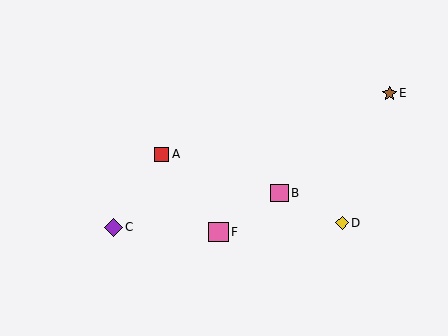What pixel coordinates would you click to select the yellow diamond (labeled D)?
Click at (342, 223) to select the yellow diamond D.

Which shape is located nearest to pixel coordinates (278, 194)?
The pink square (labeled B) at (279, 193) is nearest to that location.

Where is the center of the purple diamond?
The center of the purple diamond is at (113, 227).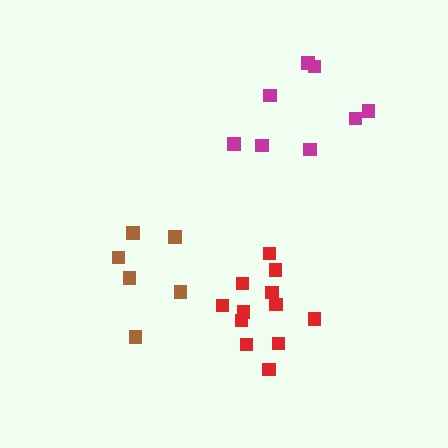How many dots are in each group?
Group 1: 8 dots, Group 2: 6 dots, Group 3: 12 dots (26 total).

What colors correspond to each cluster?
The clusters are colored: magenta, brown, red.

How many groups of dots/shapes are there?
There are 3 groups.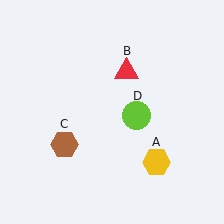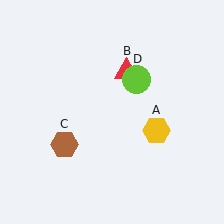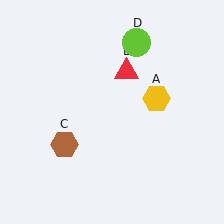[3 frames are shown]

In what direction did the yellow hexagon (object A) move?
The yellow hexagon (object A) moved up.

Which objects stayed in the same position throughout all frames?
Red triangle (object B) and brown hexagon (object C) remained stationary.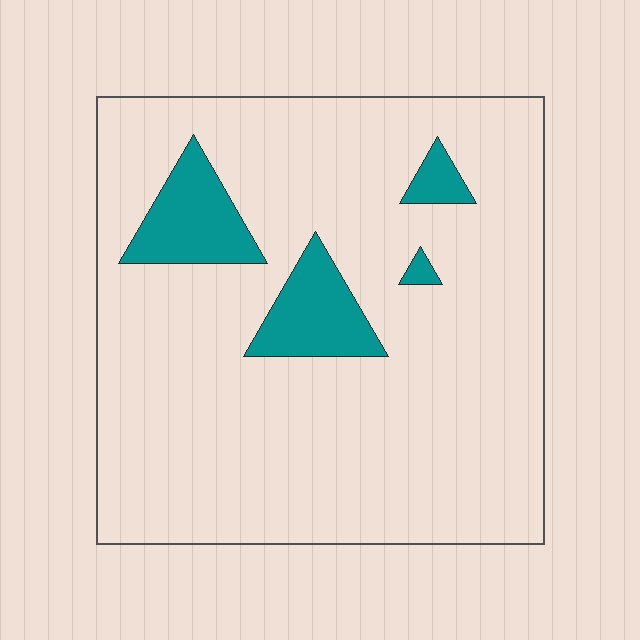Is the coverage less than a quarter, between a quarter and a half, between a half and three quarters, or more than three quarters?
Less than a quarter.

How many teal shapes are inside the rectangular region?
4.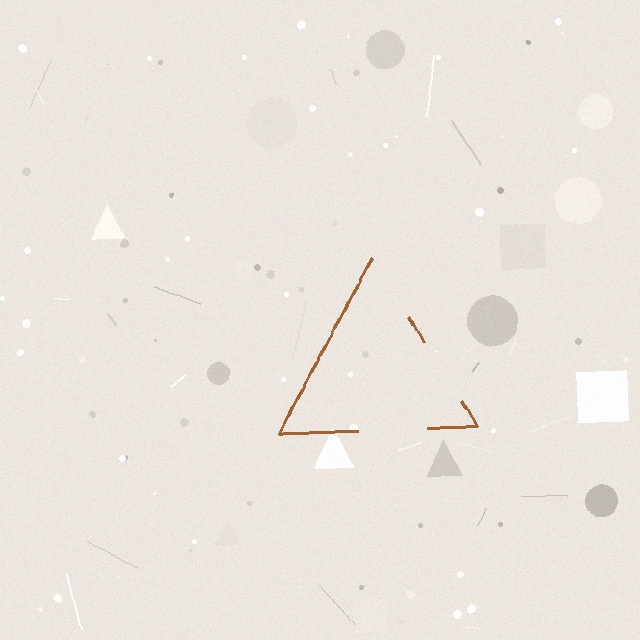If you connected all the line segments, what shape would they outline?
They would outline a triangle.